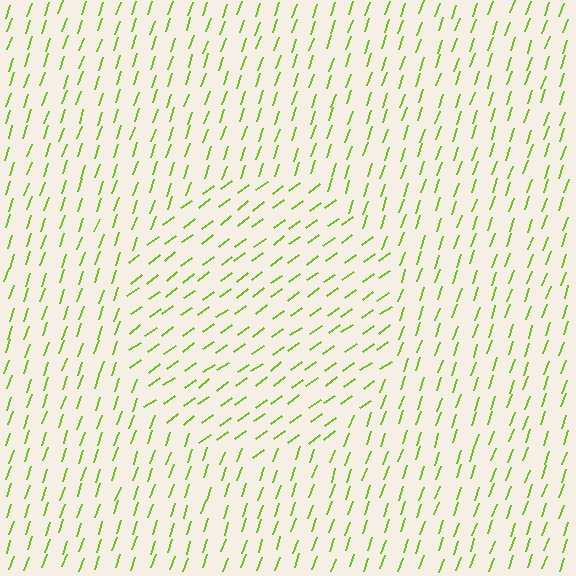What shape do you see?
I see a circle.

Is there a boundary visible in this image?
Yes, there is a texture boundary formed by a change in line orientation.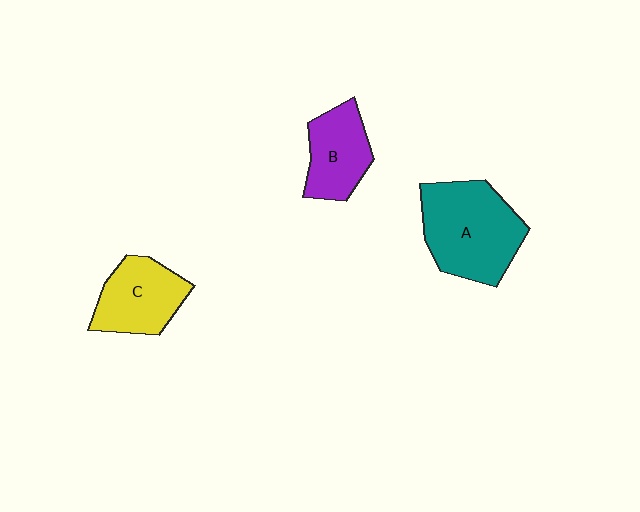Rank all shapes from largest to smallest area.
From largest to smallest: A (teal), C (yellow), B (purple).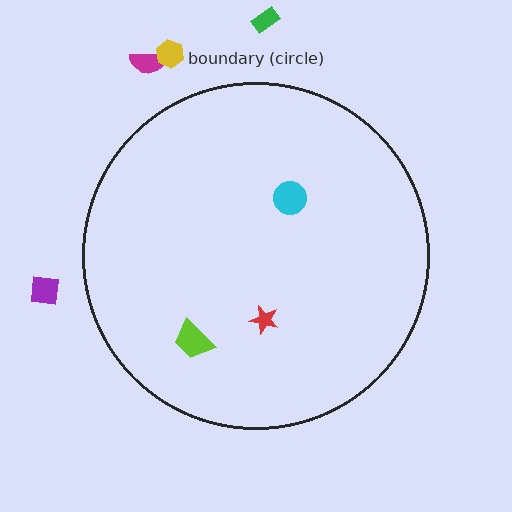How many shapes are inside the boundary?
3 inside, 4 outside.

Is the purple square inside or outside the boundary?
Outside.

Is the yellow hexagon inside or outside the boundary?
Outside.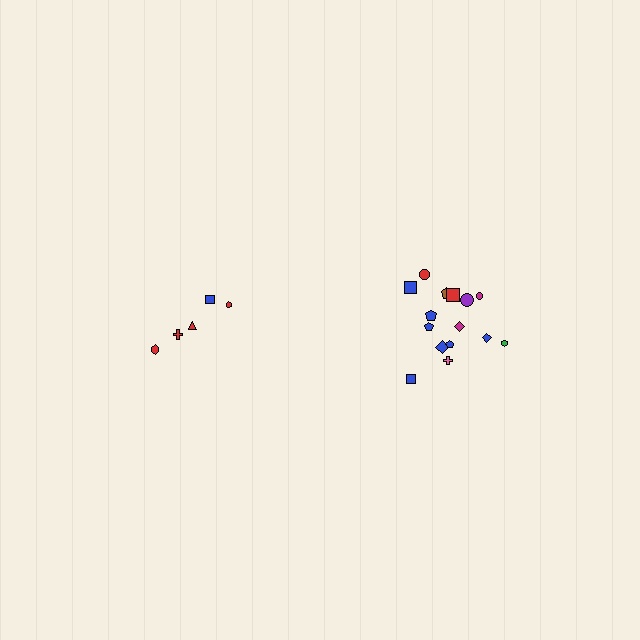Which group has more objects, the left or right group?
The right group.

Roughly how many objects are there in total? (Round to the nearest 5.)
Roughly 20 objects in total.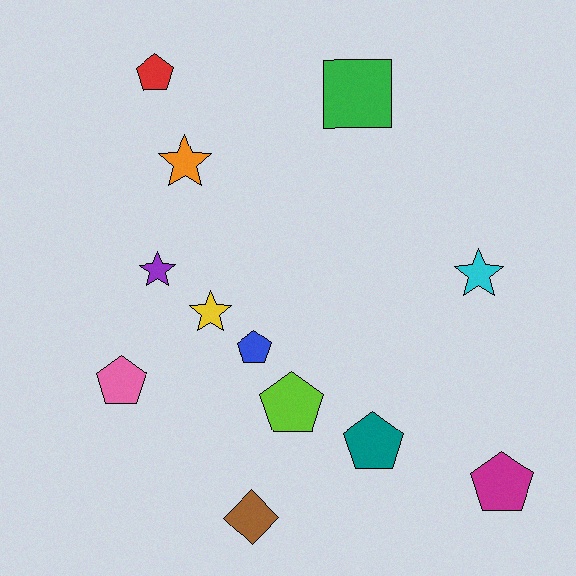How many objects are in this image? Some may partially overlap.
There are 12 objects.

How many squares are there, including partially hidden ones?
There is 1 square.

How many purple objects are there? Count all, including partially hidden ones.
There is 1 purple object.